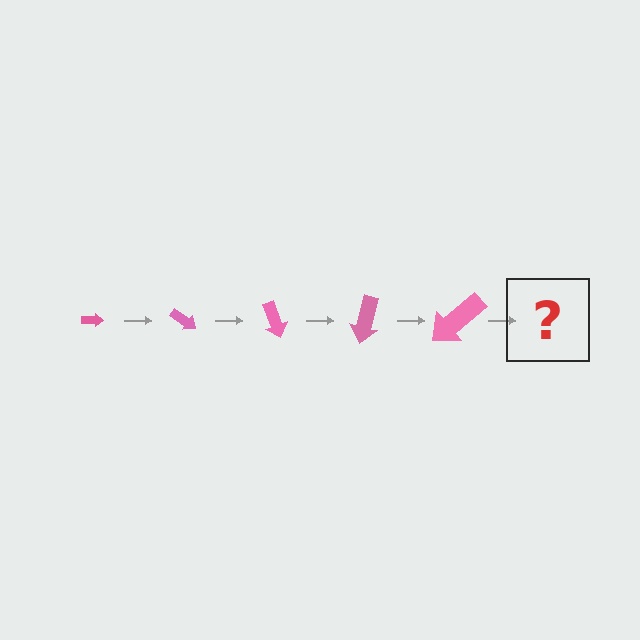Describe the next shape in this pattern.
It should be an arrow, larger than the previous one and rotated 175 degrees from the start.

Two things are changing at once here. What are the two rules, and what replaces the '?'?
The two rules are that the arrow grows larger each step and it rotates 35 degrees each step. The '?' should be an arrow, larger than the previous one and rotated 175 degrees from the start.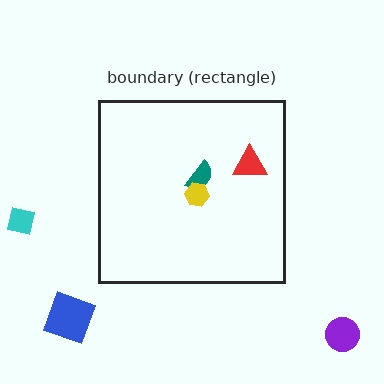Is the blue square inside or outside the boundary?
Outside.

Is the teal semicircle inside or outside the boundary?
Inside.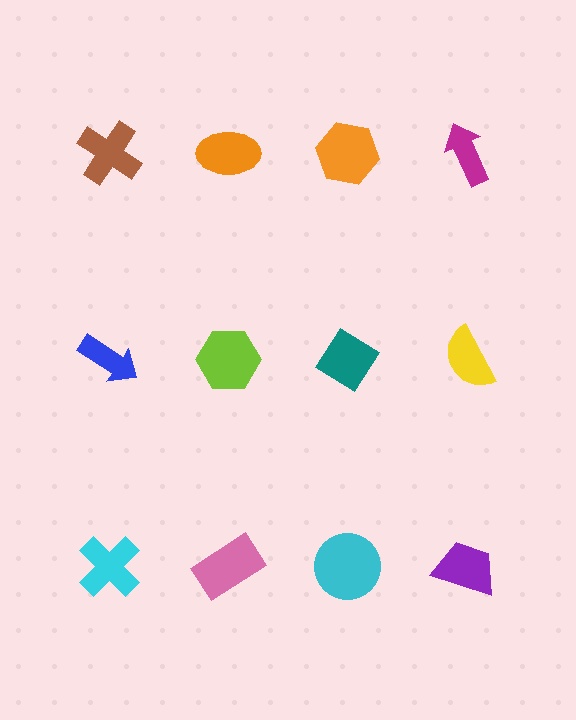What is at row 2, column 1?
A blue arrow.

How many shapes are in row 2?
4 shapes.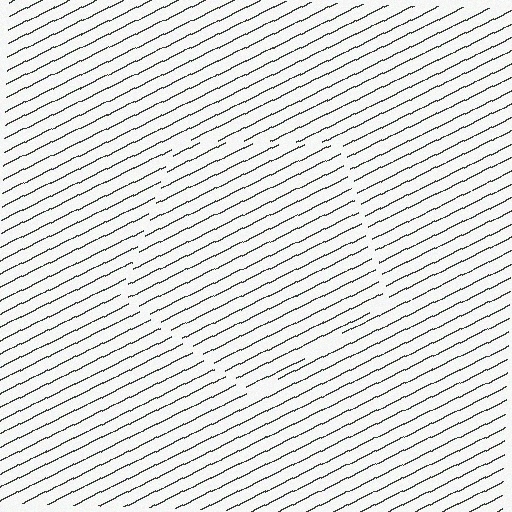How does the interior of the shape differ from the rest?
The interior of the shape contains the same grating, shifted by half a period — the contour is defined by the phase discontinuity where line-ends from the inner and outer gratings abut.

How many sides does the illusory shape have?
5 sides — the line-ends trace a pentagon.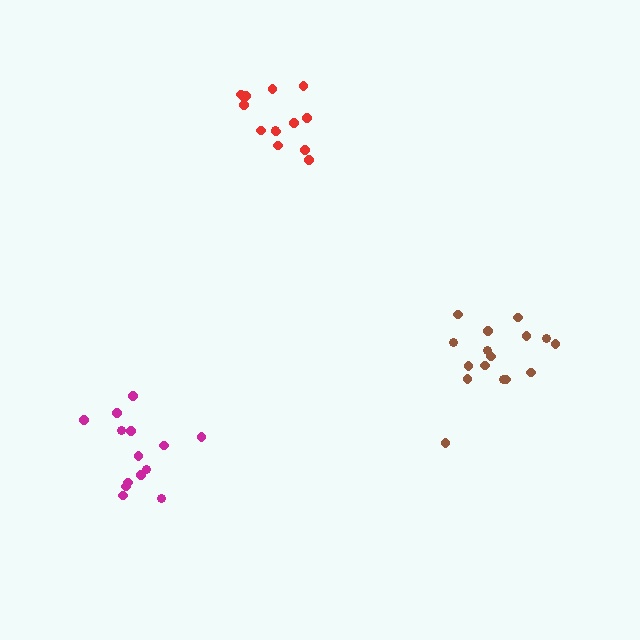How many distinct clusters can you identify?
There are 3 distinct clusters.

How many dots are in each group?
Group 1: 16 dots, Group 2: 14 dots, Group 3: 14 dots (44 total).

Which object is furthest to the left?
The magenta cluster is leftmost.